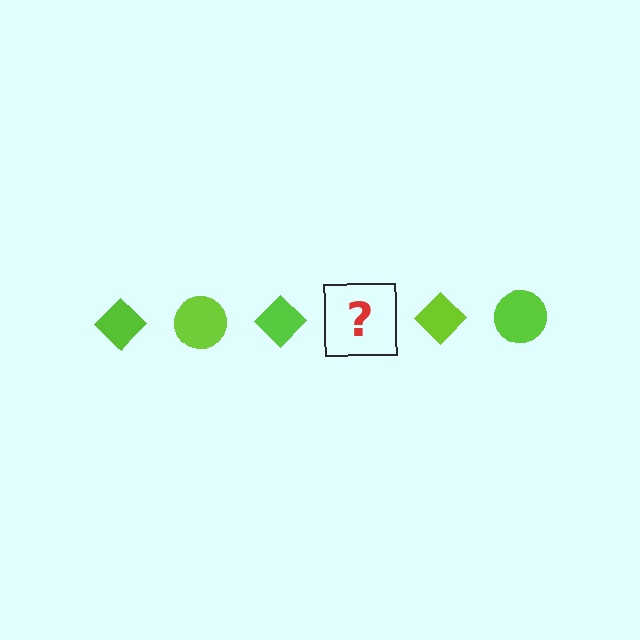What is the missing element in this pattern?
The missing element is a lime circle.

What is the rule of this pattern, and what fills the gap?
The rule is that the pattern cycles through diamond, circle shapes in lime. The gap should be filled with a lime circle.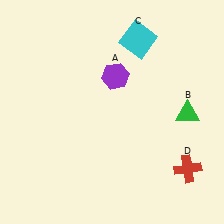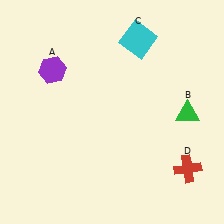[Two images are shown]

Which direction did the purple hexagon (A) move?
The purple hexagon (A) moved left.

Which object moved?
The purple hexagon (A) moved left.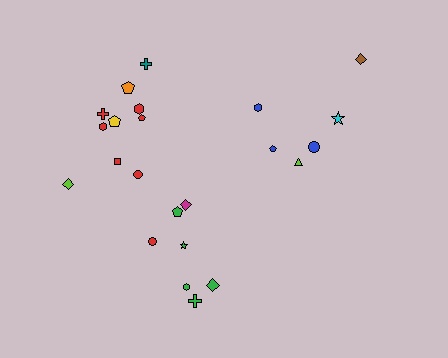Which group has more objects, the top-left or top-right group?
The top-left group.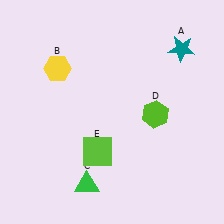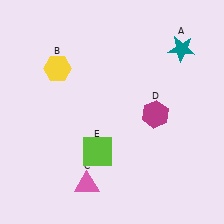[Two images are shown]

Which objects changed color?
C changed from green to pink. D changed from lime to magenta.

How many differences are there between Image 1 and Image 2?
There are 2 differences between the two images.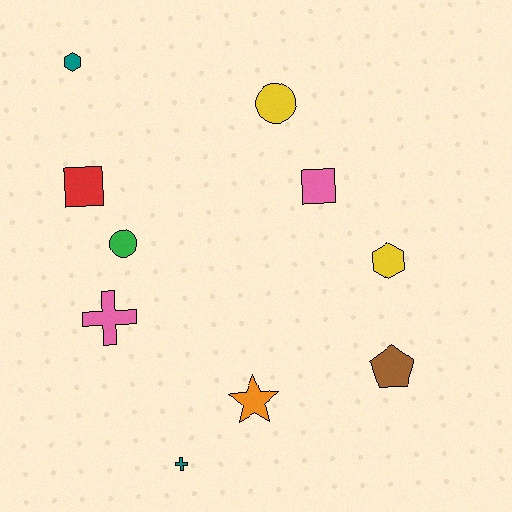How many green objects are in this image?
There is 1 green object.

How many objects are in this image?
There are 10 objects.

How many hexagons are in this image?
There are 2 hexagons.